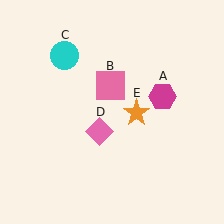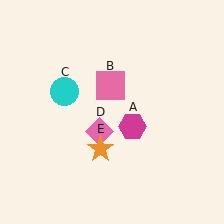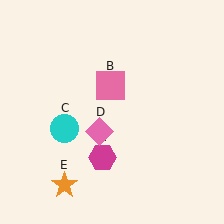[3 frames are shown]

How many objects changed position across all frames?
3 objects changed position: magenta hexagon (object A), cyan circle (object C), orange star (object E).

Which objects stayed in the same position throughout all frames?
Pink square (object B) and pink diamond (object D) remained stationary.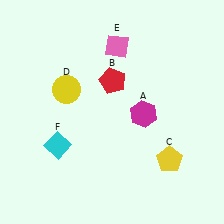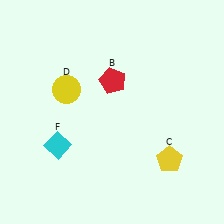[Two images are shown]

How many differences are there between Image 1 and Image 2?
There are 2 differences between the two images.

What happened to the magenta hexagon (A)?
The magenta hexagon (A) was removed in Image 2. It was in the bottom-right area of Image 1.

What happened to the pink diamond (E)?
The pink diamond (E) was removed in Image 2. It was in the top-right area of Image 1.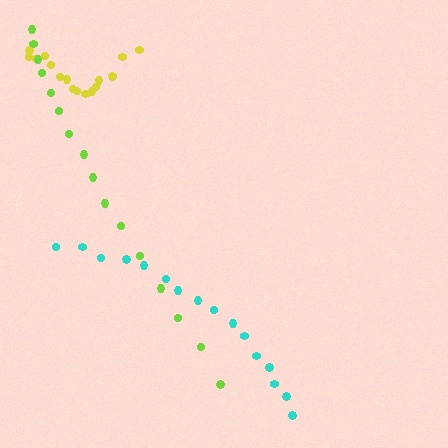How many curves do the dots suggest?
There are 3 distinct paths.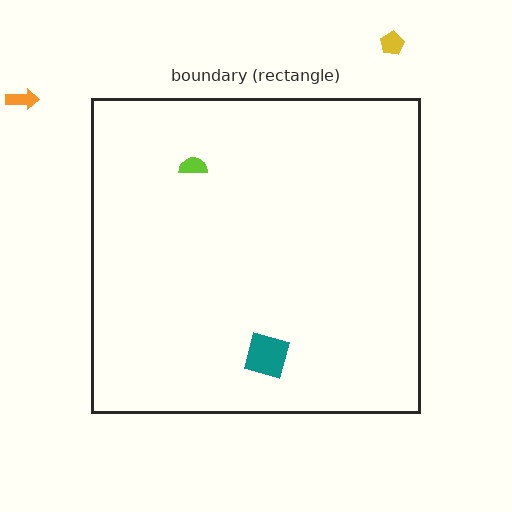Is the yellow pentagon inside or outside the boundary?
Outside.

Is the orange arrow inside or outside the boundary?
Outside.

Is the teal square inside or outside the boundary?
Inside.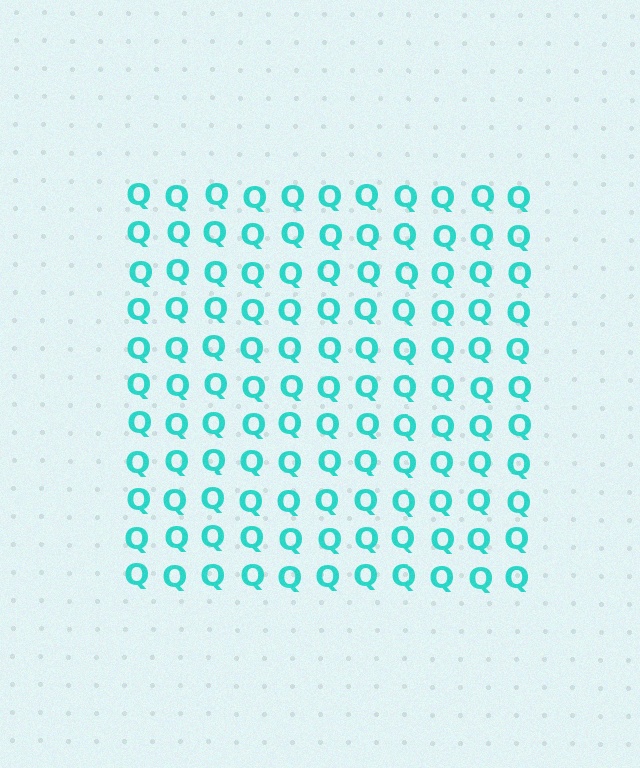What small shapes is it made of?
It is made of small letter Q's.